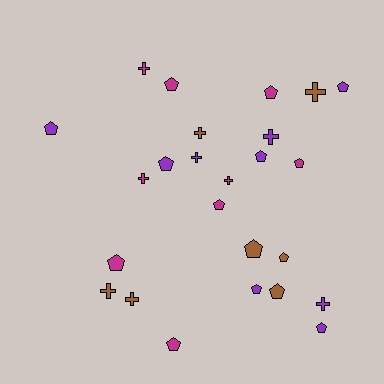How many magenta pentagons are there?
There are 6 magenta pentagons.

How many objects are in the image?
There are 25 objects.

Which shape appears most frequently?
Pentagon, with 15 objects.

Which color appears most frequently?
Purple, with 9 objects.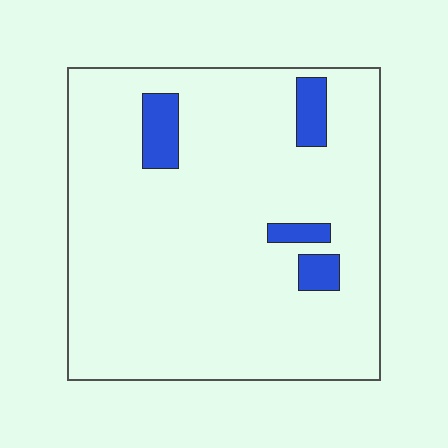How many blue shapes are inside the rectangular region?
4.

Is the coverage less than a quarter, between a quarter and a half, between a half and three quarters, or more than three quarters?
Less than a quarter.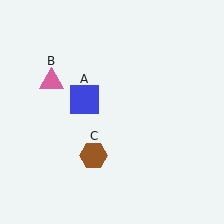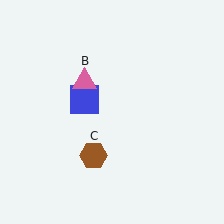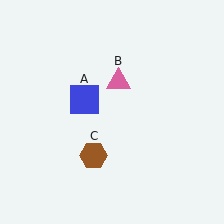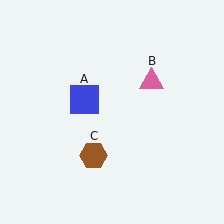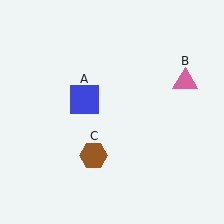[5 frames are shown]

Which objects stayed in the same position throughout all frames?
Blue square (object A) and brown hexagon (object C) remained stationary.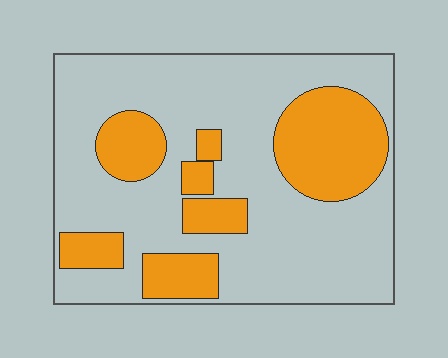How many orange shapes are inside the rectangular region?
7.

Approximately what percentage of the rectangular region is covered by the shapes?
Approximately 30%.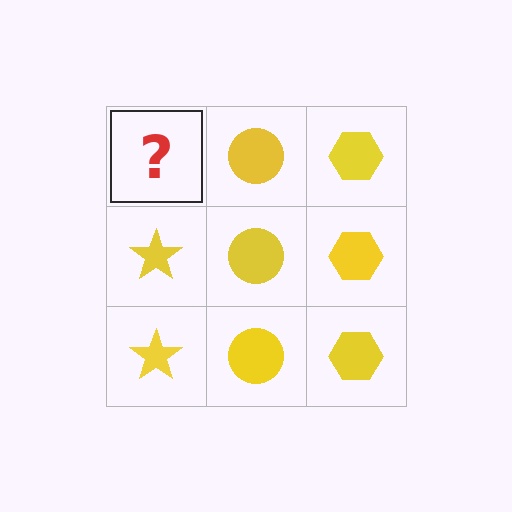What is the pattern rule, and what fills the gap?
The rule is that each column has a consistent shape. The gap should be filled with a yellow star.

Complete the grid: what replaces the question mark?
The question mark should be replaced with a yellow star.